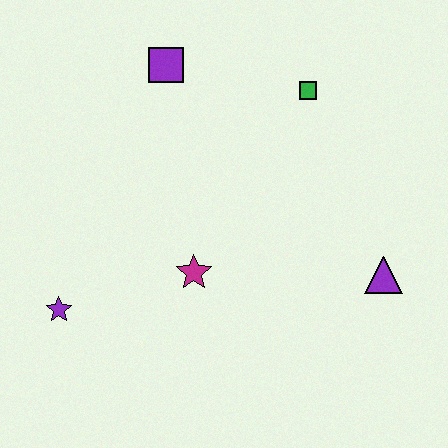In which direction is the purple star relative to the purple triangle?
The purple star is to the left of the purple triangle.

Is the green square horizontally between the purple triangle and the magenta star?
Yes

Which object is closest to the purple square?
The green square is closest to the purple square.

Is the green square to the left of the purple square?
No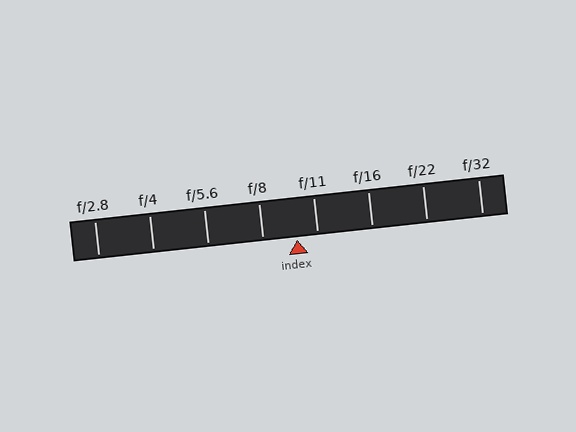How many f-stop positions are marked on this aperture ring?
There are 8 f-stop positions marked.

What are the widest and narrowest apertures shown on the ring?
The widest aperture shown is f/2.8 and the narrowest is f/32.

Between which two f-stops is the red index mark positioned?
The index mark is between f/8 and f/11.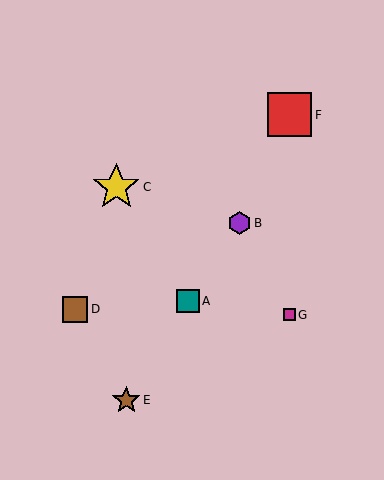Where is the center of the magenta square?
The center of the magenta square is at (289, 315).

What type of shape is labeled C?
Shape C is a yellow star.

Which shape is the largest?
The yellow star (labeled C) is the largest.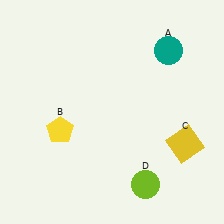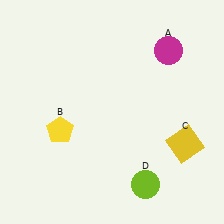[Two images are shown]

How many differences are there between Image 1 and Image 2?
There is 1 difference between the two images.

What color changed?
The circle (A) changed from teal in Image 1 to magenta in Image 2.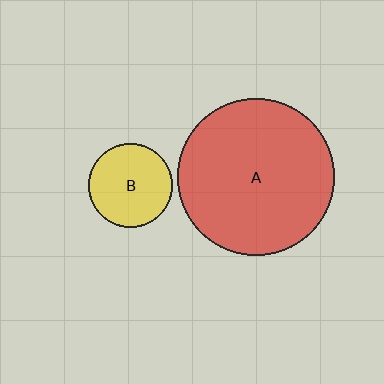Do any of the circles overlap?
No, none of the circles overlap.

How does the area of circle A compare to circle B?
Approximately 3.5 times.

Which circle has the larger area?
Circle A (red).